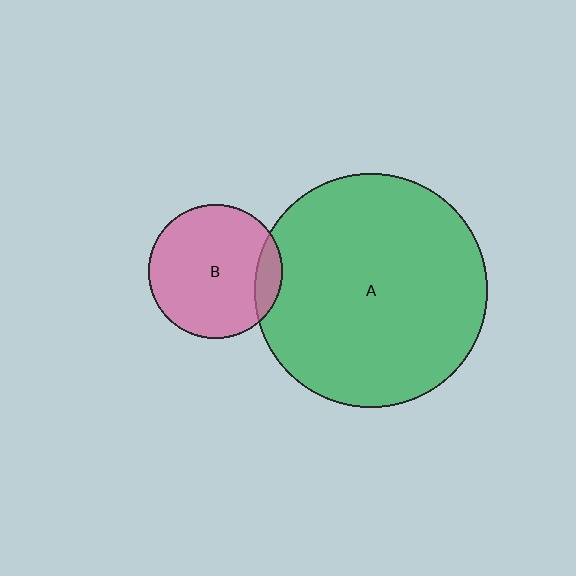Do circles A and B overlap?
Yes.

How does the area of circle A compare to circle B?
Approximately 3.1 times.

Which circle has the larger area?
Circle A (green).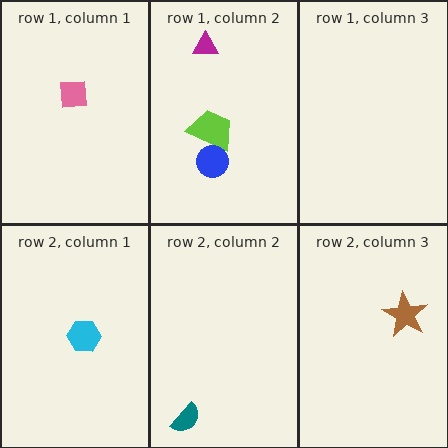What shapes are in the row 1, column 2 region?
The magenta triangle, the lime trapezoid, the blue circle.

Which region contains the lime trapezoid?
The row 1, column 2 region.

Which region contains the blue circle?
The row 1, column 2 region.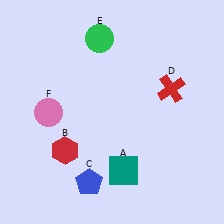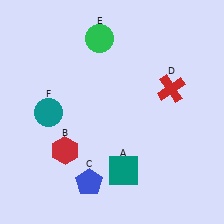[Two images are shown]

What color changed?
The circle (F) changed from pink in Image 1 to teal in Image 2.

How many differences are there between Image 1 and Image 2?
There is 1 difference between the two images.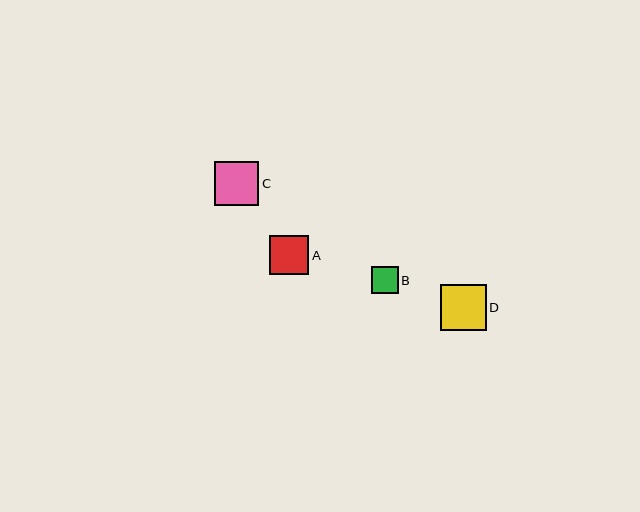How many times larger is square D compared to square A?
Square D is approximately 1.2 times the size of square A.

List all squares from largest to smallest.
From largest to smallest: D, C, A, B.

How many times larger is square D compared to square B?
Square D is approximately 1.7 times the size of square B.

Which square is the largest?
Square D is the largest with a size of approximately 46 pixels.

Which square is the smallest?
Square B is the smallest with a size of approximately 27 pixels.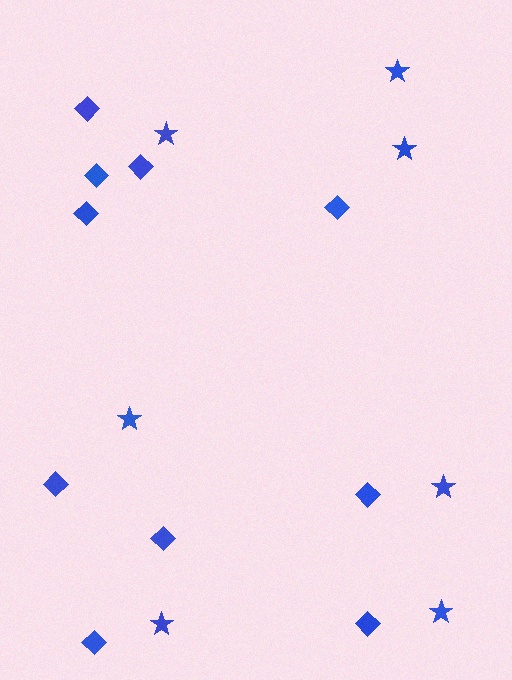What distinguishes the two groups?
There are 2 groups: one group of stars (7) and one group of diamonds (10).